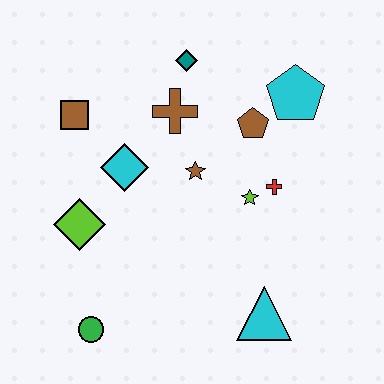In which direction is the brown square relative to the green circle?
The brown square is above the green circle.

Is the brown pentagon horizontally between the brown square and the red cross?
Yes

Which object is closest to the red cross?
The lime star is closest to the red cross.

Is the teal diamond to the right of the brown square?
Yes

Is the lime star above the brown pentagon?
No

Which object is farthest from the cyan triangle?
The brown square is farthest from the cyan triangle.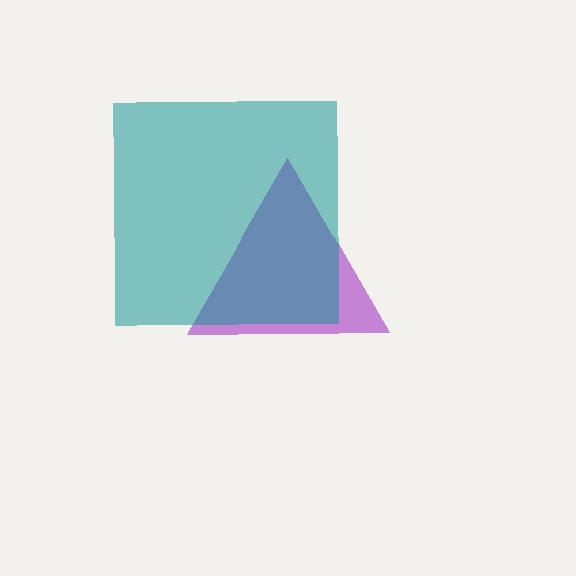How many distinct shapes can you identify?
There are 2 distinct shapes: a purple triangle, a teal square.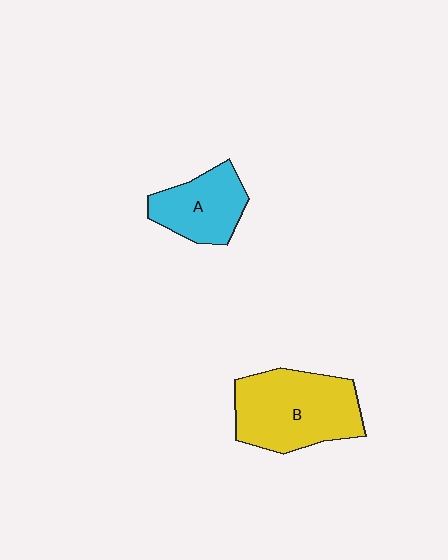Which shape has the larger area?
Shape B (yellow).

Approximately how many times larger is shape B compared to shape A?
Approximately 1.6 times.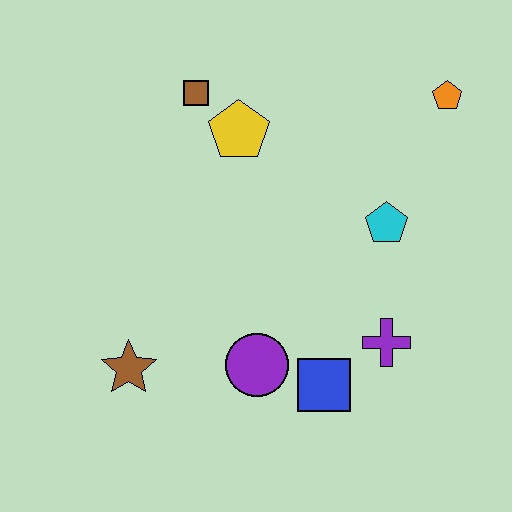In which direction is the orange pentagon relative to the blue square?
The orange pentagon is above the blue square.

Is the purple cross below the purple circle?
No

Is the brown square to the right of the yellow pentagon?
No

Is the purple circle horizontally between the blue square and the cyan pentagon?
No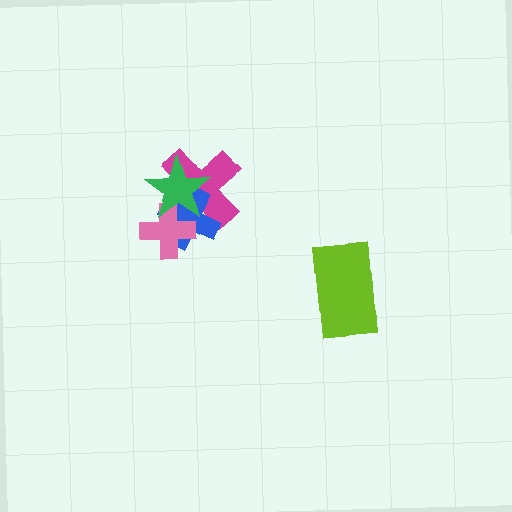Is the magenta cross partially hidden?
Yes, it is partially covered by another shape.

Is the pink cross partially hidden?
Yes, it is partially covered by another shape.